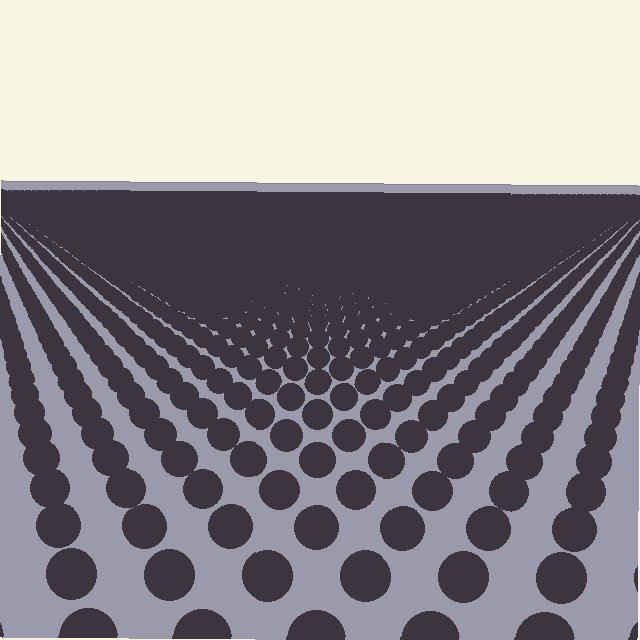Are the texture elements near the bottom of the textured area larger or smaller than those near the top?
Larger. Near the bottom, elements are closer to the viewer and appear at a bigger on-screen size.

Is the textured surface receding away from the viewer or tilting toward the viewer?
The surface is receding away from the viewer. Texture elements get smaller and denser toward the top.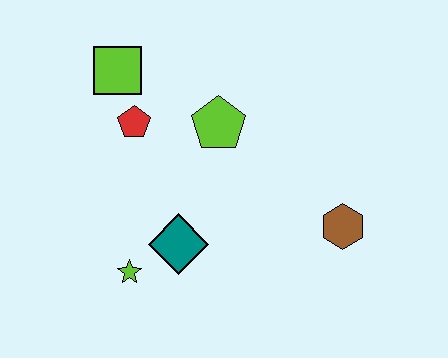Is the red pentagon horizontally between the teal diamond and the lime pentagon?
No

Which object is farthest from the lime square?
The brown hexagon is farthest from the lime square.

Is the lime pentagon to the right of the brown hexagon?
No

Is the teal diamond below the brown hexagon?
Yes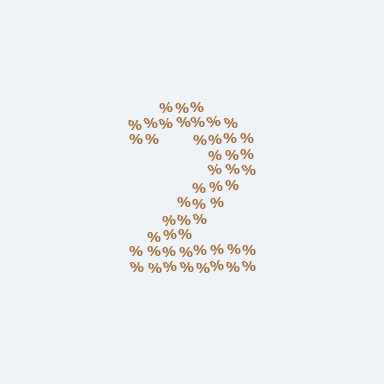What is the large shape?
The large shape is the digit 2.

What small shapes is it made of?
It is made of small percent signs.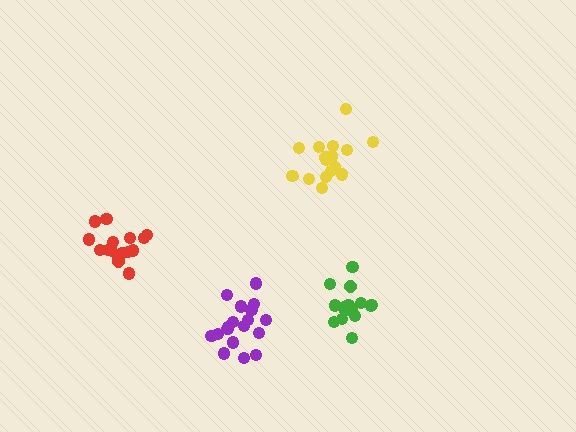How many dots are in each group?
Group 1: 16 dots, Group 2: 18 dots, Group 3: 15 dots, Group 4: 16 dots (65 total).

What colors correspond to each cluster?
The clusters are colored: red, purple, green, yellow.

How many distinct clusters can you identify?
There are 4 distinct clusters.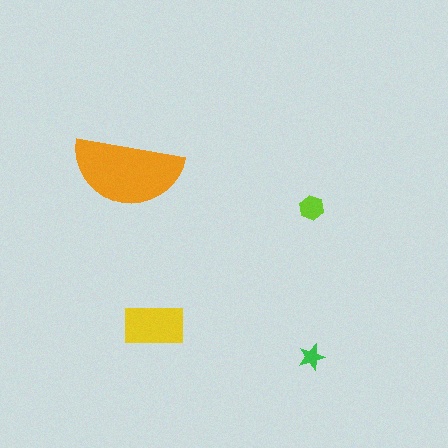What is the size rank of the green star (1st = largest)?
4th.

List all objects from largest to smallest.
The orange semicircle, the yellow rectangle, the lime hexagon, the green star.